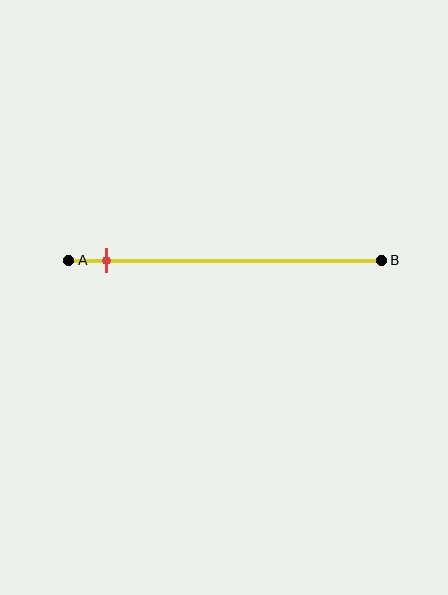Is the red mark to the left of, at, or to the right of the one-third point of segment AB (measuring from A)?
The red mark is to the left of the one-third point of segment AB.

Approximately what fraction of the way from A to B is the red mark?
The red mark is approximately 10% of the way from A to B.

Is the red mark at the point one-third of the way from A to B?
No, the mark is at about 10% from A, not at the 33% one-third point.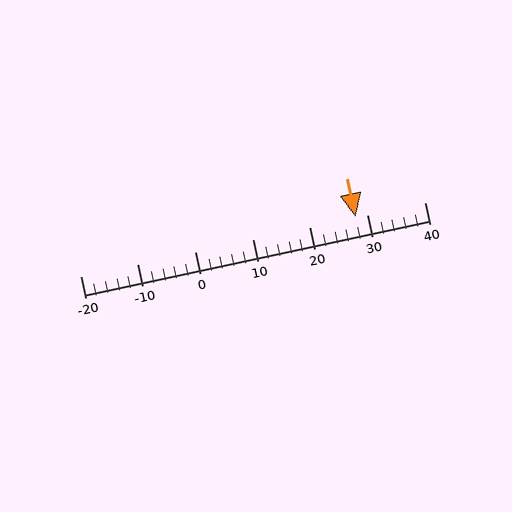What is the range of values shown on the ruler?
The ruler shows values from -20 to 40.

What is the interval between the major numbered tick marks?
The major tick marks are spaced 10 units apart.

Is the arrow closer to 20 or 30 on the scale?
The arrow is closer to 30.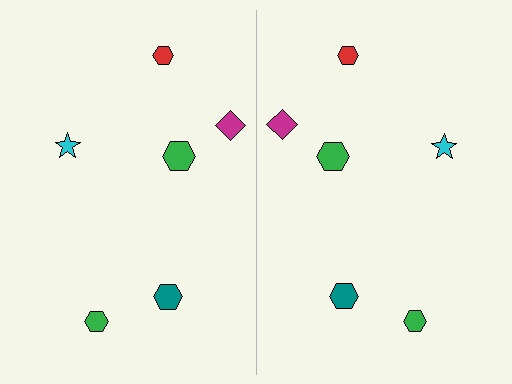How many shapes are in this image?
There are 12 shapes in this image.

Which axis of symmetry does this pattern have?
The pattern has a vertical axis of symmetry running through the center of the image.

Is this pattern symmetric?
Yes, this pattern has bilateral (reflection) symmetry.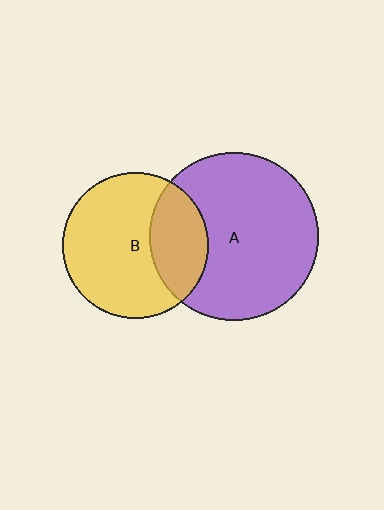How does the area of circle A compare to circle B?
Approximately 1.3 times.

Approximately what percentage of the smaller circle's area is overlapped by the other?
Approximately 30%.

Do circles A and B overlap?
Yes.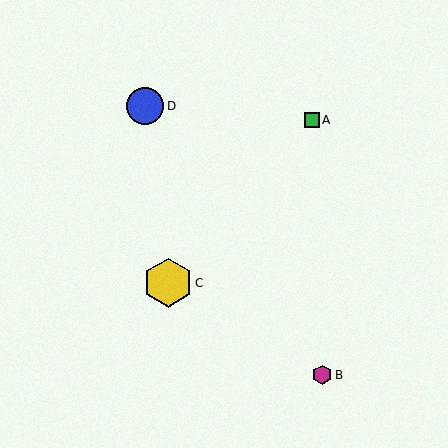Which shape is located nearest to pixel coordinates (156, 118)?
The blue circle (labeled D) at (145, 106) is nearest to that location.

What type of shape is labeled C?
Shape C is a yellow hexagon.